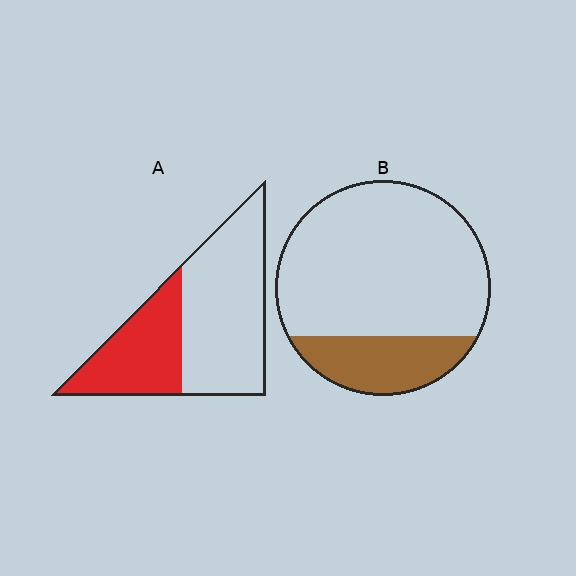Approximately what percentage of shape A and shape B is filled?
A is approximately 35% and B is approximately 25%.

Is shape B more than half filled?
No.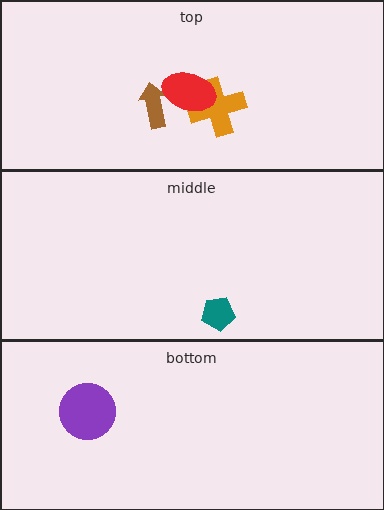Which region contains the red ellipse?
The top region.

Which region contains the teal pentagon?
The middle region.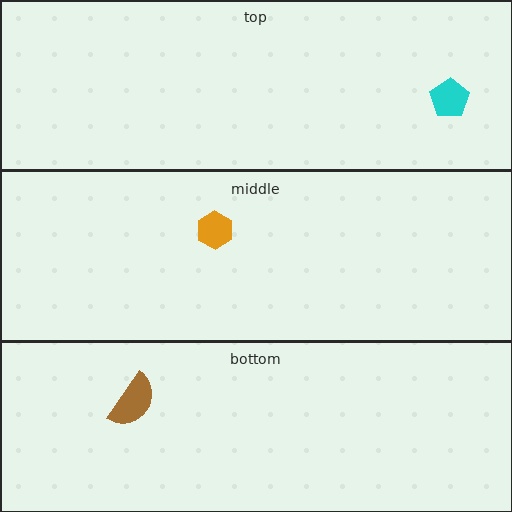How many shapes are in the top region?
1.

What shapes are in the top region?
The cyan pentagon.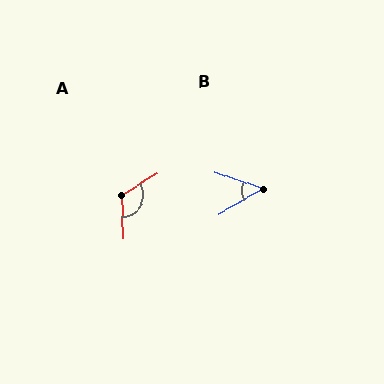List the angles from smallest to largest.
B (49°), A (121°).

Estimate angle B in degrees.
Approximately 49 degrees.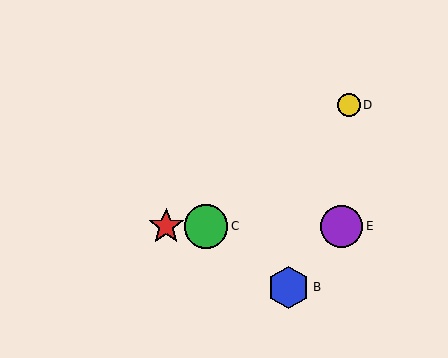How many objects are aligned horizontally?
3 objects (A, C, E) are aligned horizontally.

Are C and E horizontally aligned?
Yes, both are at y≈226.